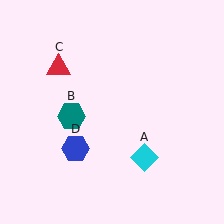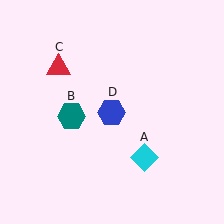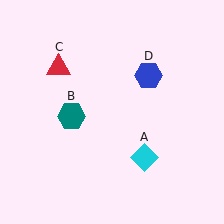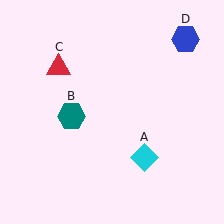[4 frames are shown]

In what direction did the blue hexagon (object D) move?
The blue hexagon (object D) moved up and to the right.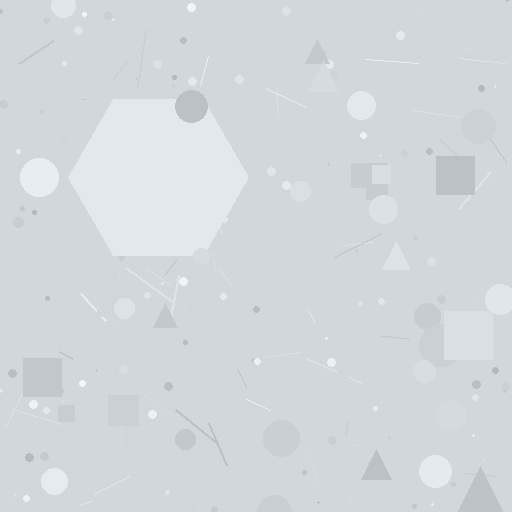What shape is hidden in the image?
A hexagon is hidden in the image.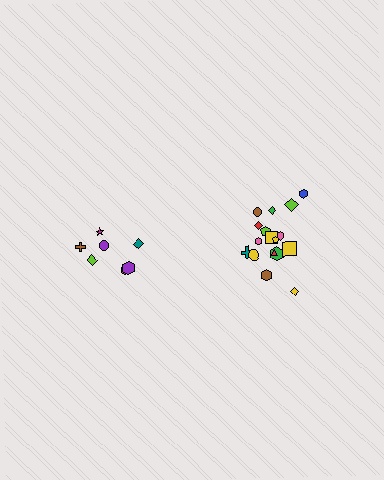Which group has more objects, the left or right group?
The right group.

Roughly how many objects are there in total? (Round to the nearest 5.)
Roughly 25 objects in total.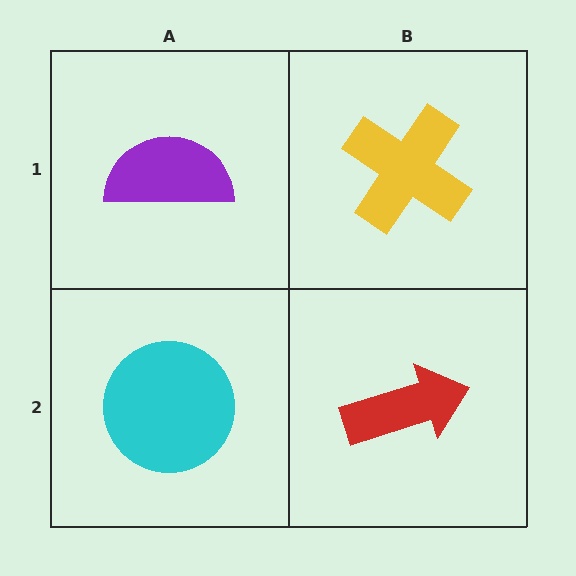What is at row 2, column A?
A cyan circle.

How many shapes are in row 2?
2 shapes.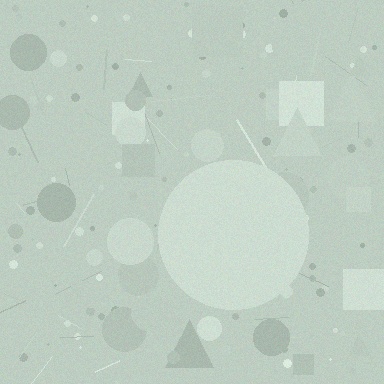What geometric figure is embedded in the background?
A circle is embedded in the background.